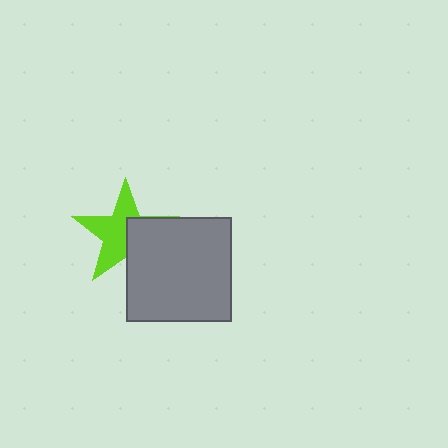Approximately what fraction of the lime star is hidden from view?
Roughly 41% of the lime star is hidden behind the gray square.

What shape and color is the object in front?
The object in front is a gray square.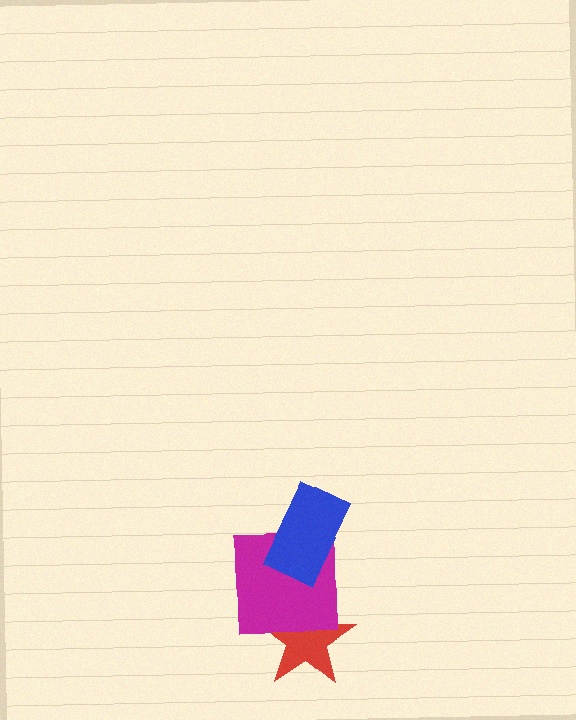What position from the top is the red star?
The red star is 3rd from the top.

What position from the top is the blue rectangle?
The blue rectangle is 1st from the top.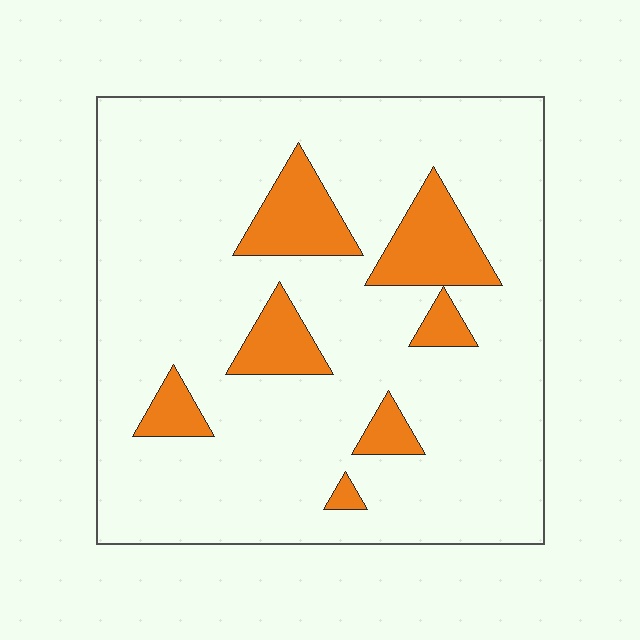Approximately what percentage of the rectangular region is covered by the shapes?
Approximately 15%.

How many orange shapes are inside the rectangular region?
7.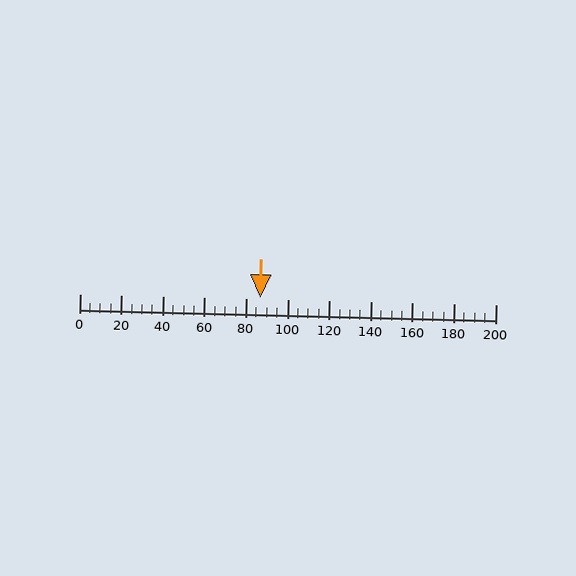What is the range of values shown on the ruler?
The ruler shows values from 0 to 200.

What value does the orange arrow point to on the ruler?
The orange arrow points to approximately 87.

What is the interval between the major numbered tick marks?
The major tick marks are spaced 20 units apart.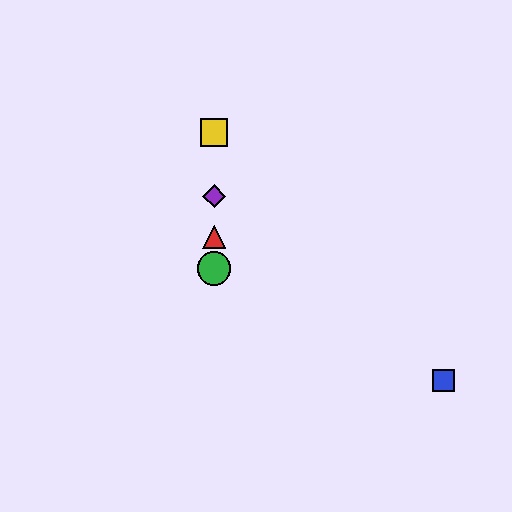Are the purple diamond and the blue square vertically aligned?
No, the purple diamond is at x≈214 and the blue square is at x≈444.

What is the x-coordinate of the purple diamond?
The purple diamond is at x≈214.